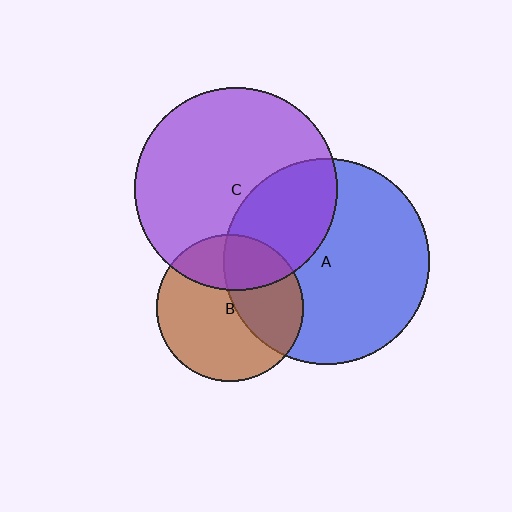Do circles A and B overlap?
Yes.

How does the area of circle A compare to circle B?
Approximately 2.0 times.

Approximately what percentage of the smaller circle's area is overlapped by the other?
Approximately 40%.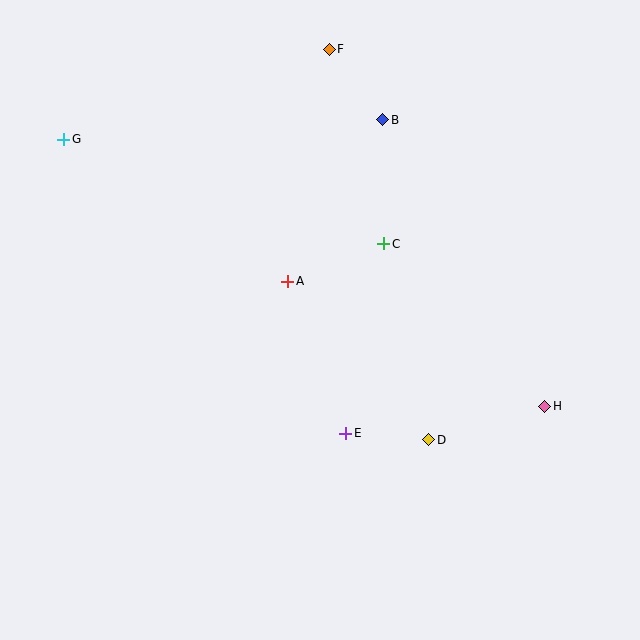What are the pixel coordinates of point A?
Point A is at (288, 281).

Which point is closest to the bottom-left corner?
Point E is closest to the bottom-left corner.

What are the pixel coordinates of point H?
Point H is at (545, 406).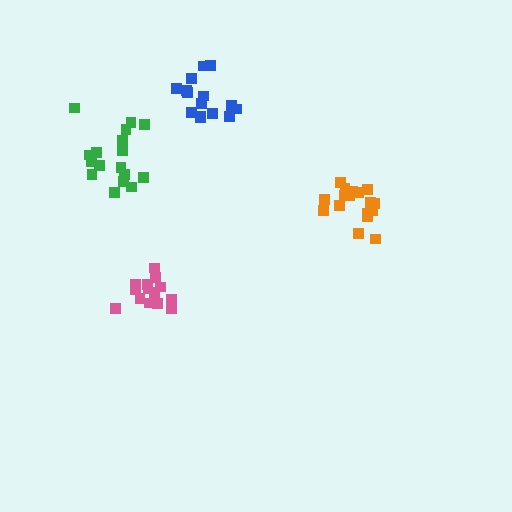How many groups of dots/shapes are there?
There are 4 groups.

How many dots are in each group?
Group 1: 14 dots, Group 2: 15 dots, Group 3: 17 dots, Group 4: 17 dots (63 total).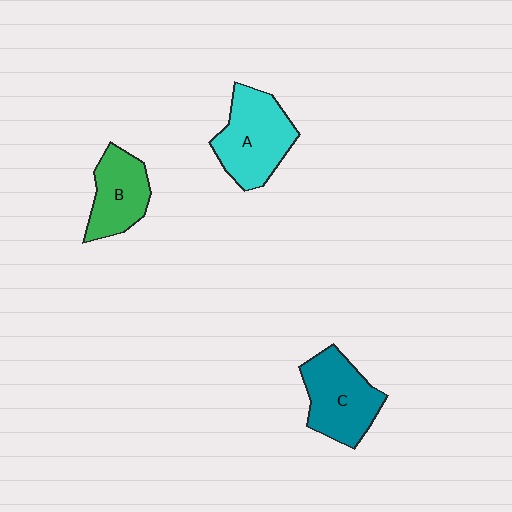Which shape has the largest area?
Shape A (cyan).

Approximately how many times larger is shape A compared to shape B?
Approximately 1.3 times.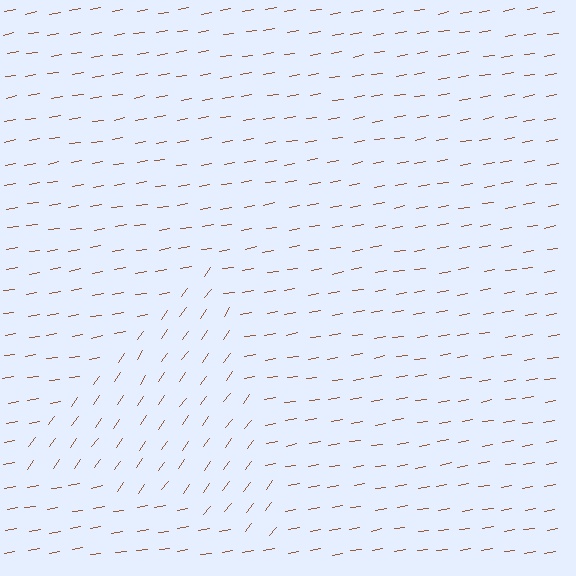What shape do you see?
I see a triangle.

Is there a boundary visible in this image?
Yes, there is a texture boundary formed by a change in line orientation.